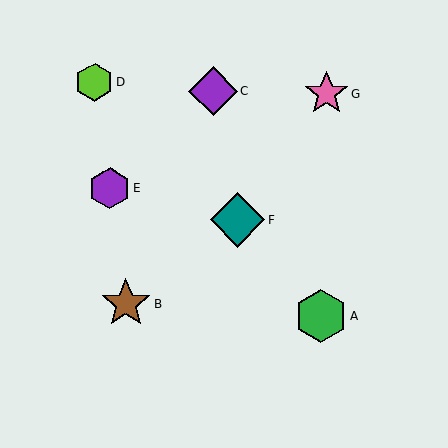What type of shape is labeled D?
Shape D is a lime hexagon.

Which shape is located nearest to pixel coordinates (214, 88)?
The purple diamond (labeled C) at (213, 91) is nearest to that location.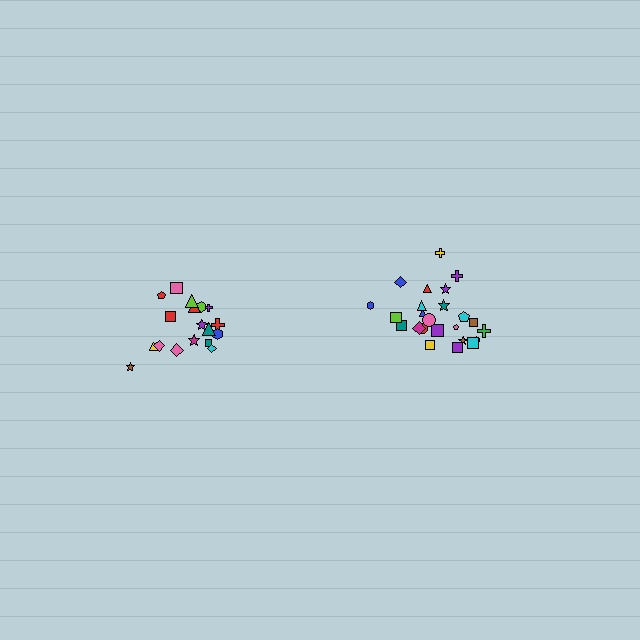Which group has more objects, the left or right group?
The right group.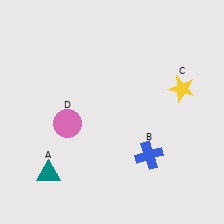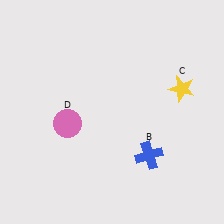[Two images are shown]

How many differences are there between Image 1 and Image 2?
There is 1 difference between the two images.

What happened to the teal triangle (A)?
The teal triangle (A) was removed in Image 2. It was in the bottom-left area of Image 1.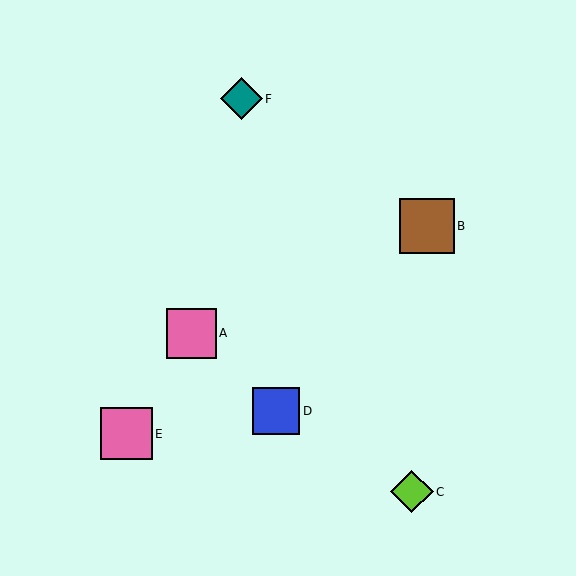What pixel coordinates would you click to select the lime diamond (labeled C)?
Click at (412, 492) to select the lime diamond C.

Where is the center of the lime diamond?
The center of the lime diamond is at (412, 492).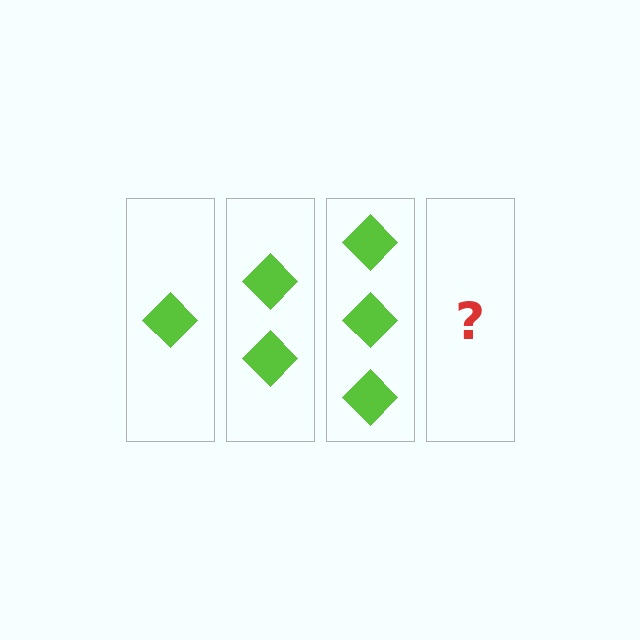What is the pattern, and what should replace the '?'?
The pattern is that each step adds one more diamond. The '?' should be 4 diamonds.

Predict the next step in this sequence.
The next step is 4 diamonds.